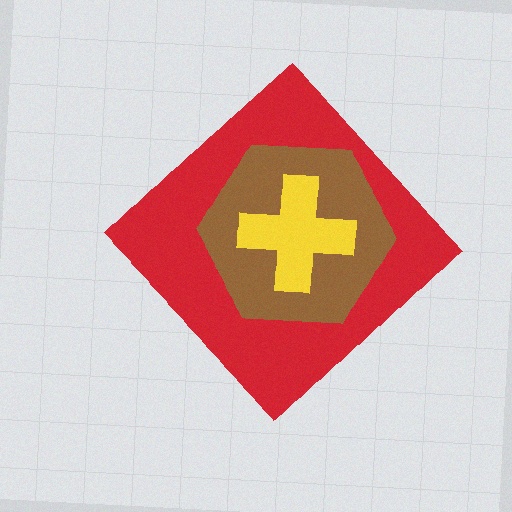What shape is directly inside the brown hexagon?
The yellow cross.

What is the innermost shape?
The yellow cross.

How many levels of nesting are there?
3.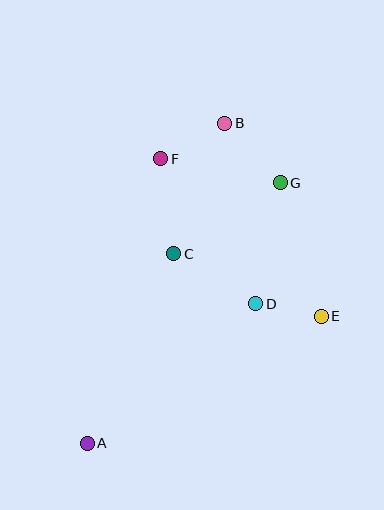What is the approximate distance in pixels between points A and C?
The distance between A and C is approximately 208 pixels.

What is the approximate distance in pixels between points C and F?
The distance between C and F is approximately 96 pixels.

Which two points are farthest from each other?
Points A and B are farthest from each other.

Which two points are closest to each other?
Points D and E are closest to each other.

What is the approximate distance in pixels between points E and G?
The distance between E and G is approximately 139 pixels.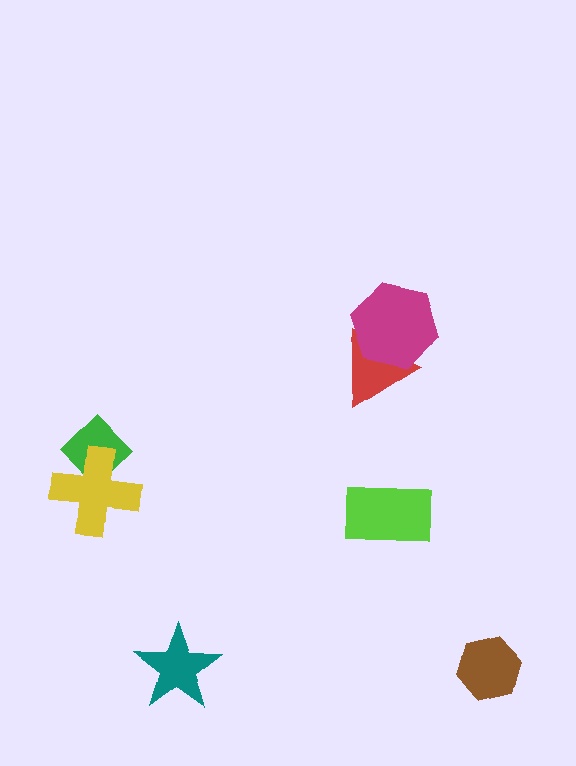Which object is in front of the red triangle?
The magenta hexagon is in front of the red triangle.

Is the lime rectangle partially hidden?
No, no other shape covers it.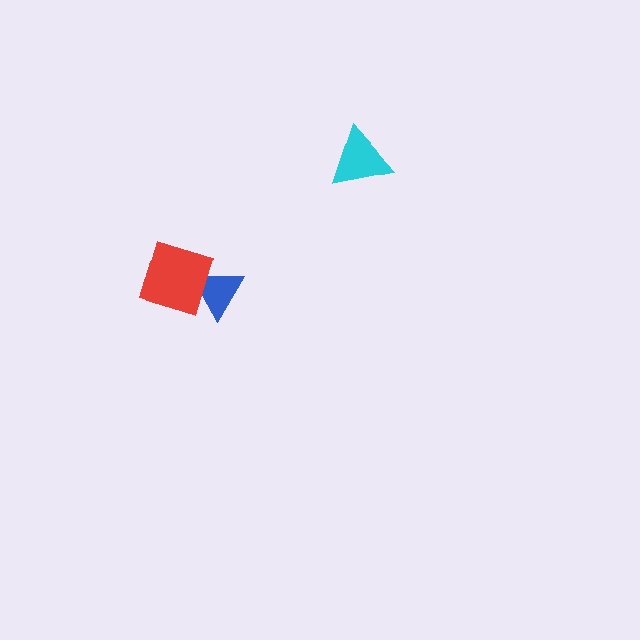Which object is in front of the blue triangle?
The red diamond is in front of the blue triangle.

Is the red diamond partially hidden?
No, no other shape covers it.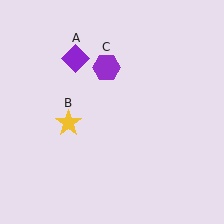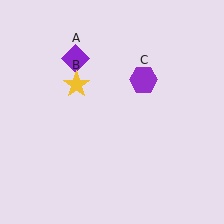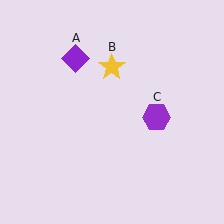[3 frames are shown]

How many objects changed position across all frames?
2 objects changed position: yellow star (object B), purple hexagon (object C).